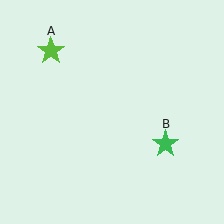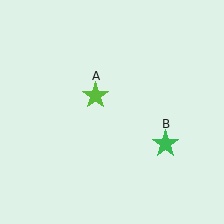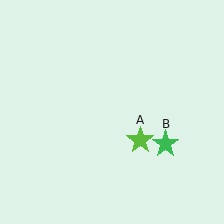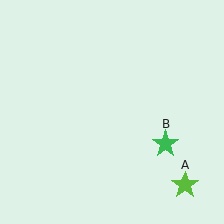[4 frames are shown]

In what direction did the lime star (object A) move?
The lime star (object A) moved down and to the right.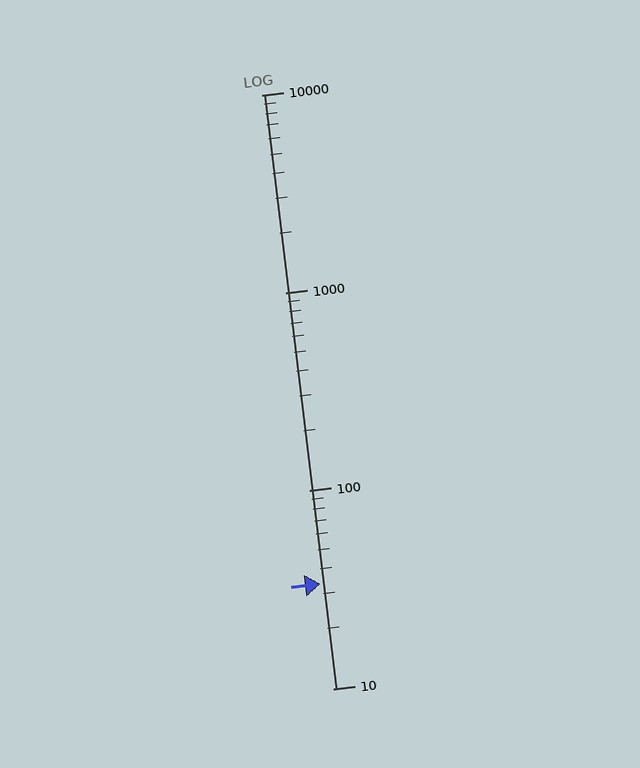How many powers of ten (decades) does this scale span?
The scale spans 3 decades, from 10 to 10000.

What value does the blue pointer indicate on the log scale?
The pointer indicates approximately 34.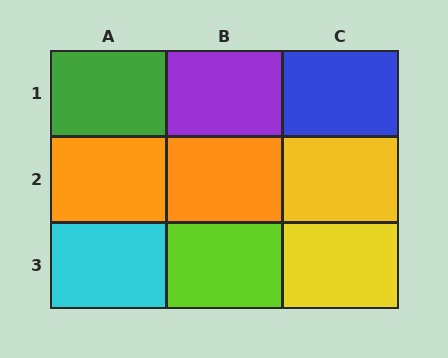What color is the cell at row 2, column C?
Yellow.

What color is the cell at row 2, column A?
Orange.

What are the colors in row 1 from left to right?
Green, purple, blue.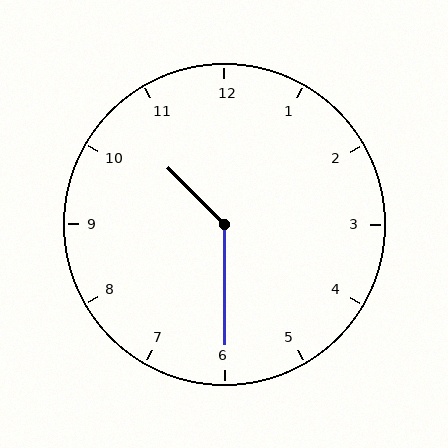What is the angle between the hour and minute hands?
Approximately 135 degrees.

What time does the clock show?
10:30.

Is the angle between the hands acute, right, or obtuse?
It is obtuse.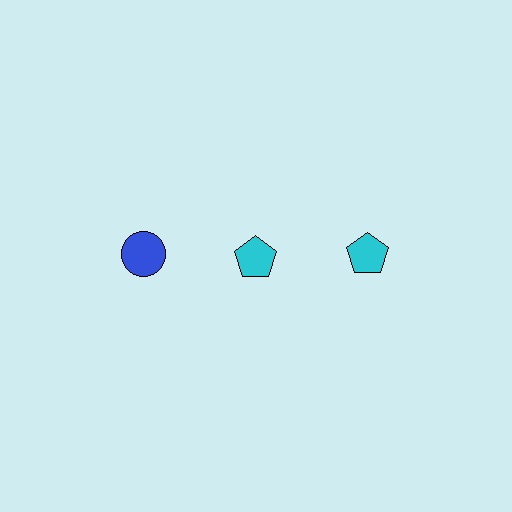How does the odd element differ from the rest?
It differs in both color (blue instead of cyan) and shape (circle instead of pentagon).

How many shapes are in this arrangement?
There are 3 shapes arranged in a grid pattern.